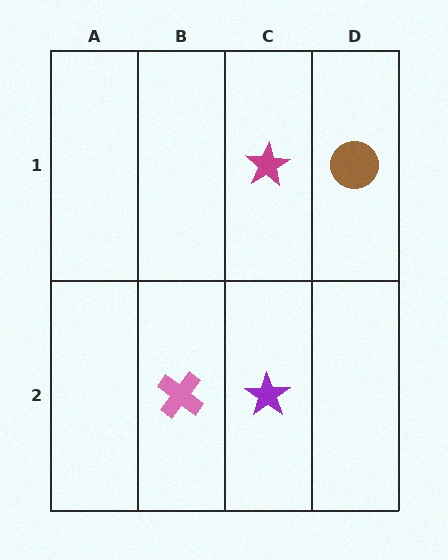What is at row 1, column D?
A brown circle.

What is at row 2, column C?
A purple star.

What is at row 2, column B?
A pink cross.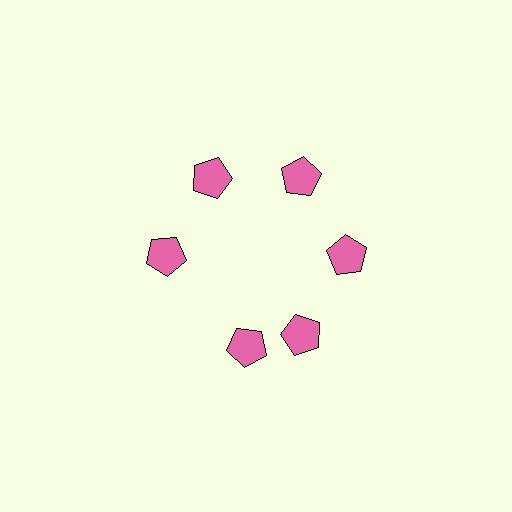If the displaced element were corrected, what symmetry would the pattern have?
It would have 6-fold rotational symmetry — the pattern would map onto itself every 60 degrees.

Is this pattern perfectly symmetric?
No. The 6 pink pentagons are arranged in a ring, but one element near the 7 o'clock position is rotated out of alignment along the ring, breaking the 6-fold rotational symmetry.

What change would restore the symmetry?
The symmetry would be restored by rotating it back into even spacing with its neighbors so that all 6 pentagons sit at equal angles and equal distance from the center.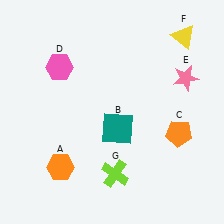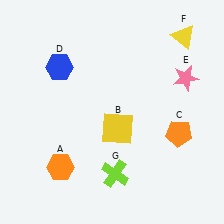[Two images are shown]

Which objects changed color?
B changed from teal to yellow. D changed from pink to blue.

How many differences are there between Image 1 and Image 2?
There are 2 differences between the two images.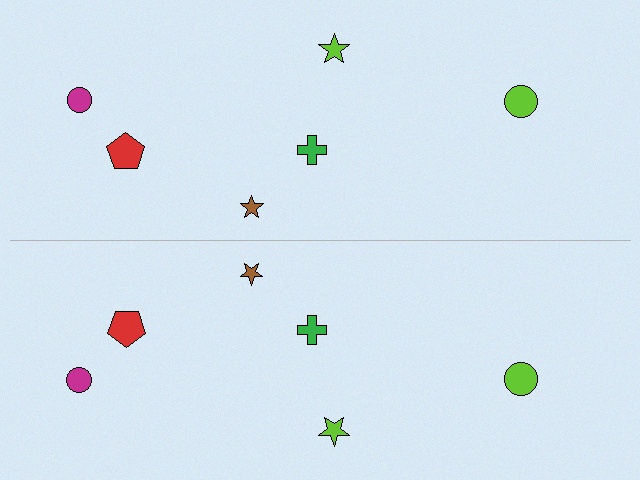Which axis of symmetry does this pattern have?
The pattern has a horizontal axis of symmetry running through the center of the image.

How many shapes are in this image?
There are 12 shapes in this image.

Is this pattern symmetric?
Yes, this pattern has bilateral (reflection) symmetry.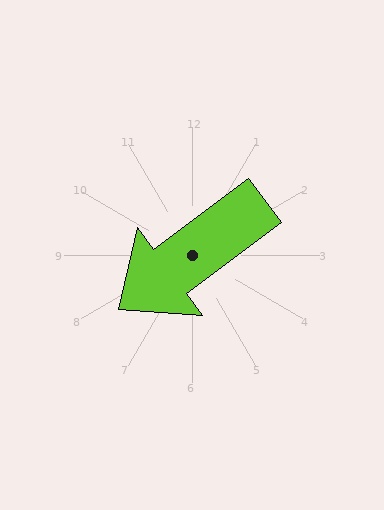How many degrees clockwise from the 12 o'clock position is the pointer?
Approximately 233 degrees.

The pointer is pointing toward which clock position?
Roughly 8 o'clock.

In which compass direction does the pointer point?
Southwest.